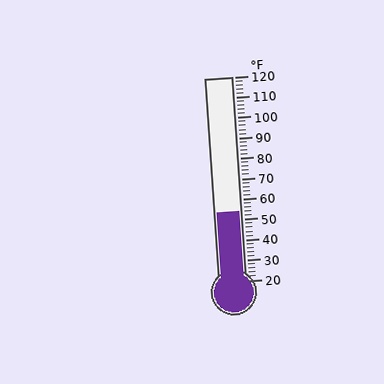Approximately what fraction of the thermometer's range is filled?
The thermometer is filled to approximately 35% of its range.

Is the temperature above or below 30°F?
The temperature is above 30°F.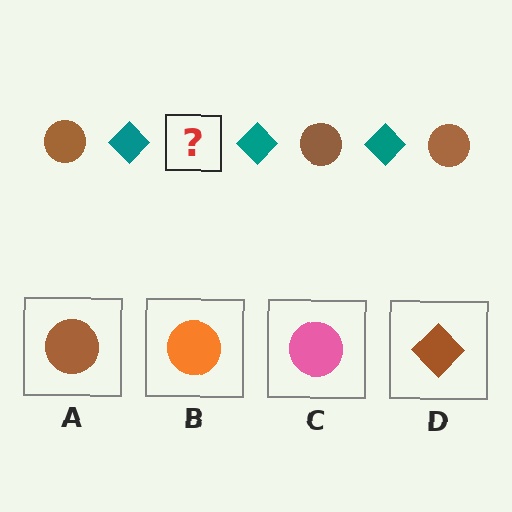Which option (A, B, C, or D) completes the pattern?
A.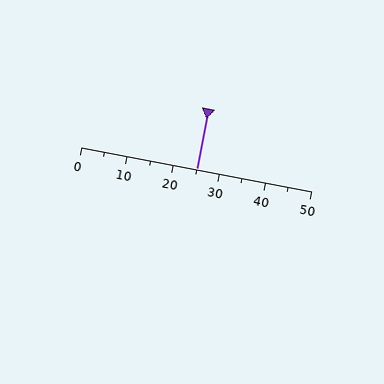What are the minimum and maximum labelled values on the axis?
The axis runs from 0 to 50.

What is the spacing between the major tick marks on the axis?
The major ticks are spaced 10 apart.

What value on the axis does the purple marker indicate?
The marker indicates approximately 25.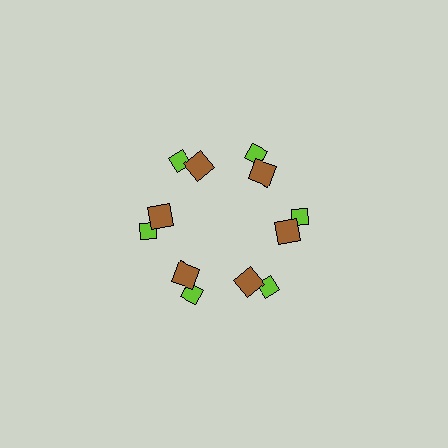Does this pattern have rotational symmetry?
Yes, this pattern has 6-fold rotational symmetry. It looks the same after rotating 60 degrees around the center.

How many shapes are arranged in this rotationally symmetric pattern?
There are 12 shapes, arranged in 6 groups of 2.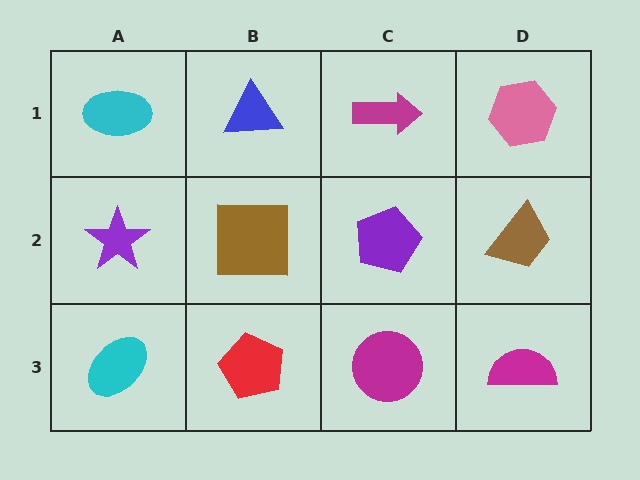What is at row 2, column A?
A purple star.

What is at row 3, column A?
A cyan ellipse.